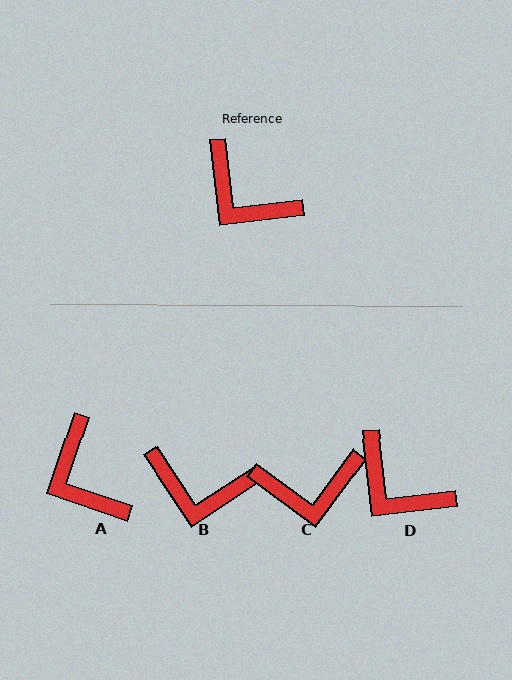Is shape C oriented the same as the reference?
No, it is off by about 47 degrees.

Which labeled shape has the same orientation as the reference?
D.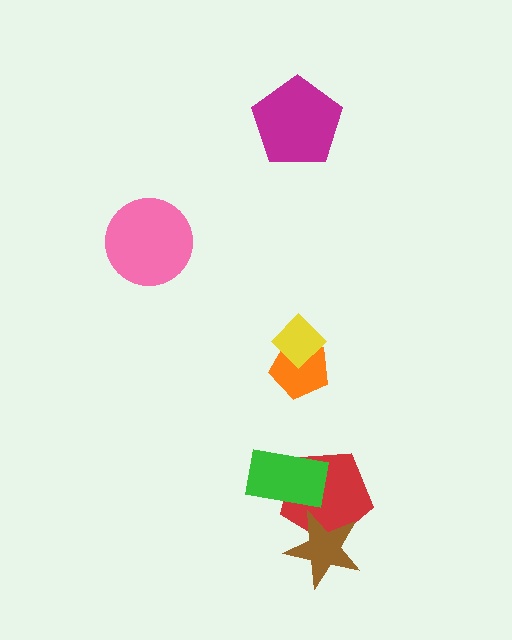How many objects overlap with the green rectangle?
1 object overlaps with the green rectangle.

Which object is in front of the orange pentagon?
The yellow diamond is in front of the orange pentagon.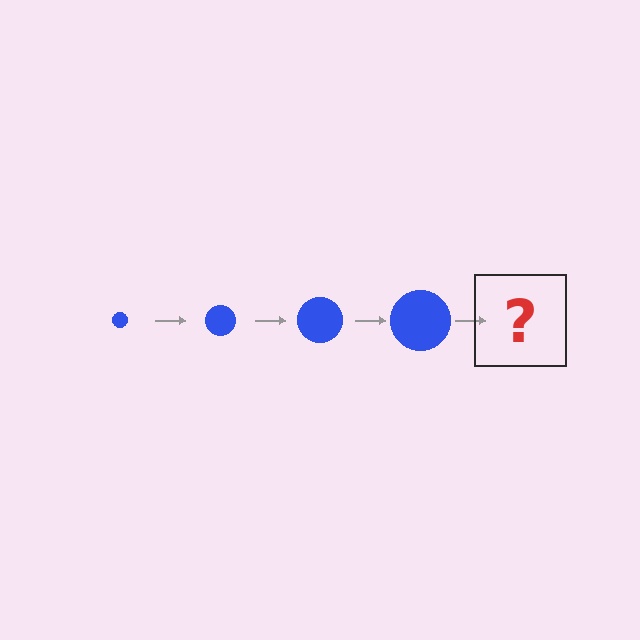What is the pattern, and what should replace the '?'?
The pattern is that the circle gets progressively larger each step. The '?' should be a blue circle, larger than the previous one.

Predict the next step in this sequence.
The next step is a blue circle, larger than the previous one.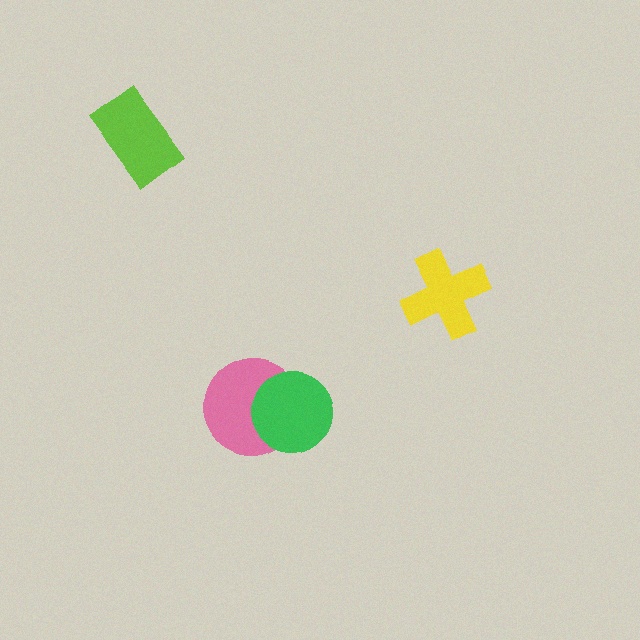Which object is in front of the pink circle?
The green circle is in front of the pink circle.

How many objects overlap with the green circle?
1 object overlaps with the green circle.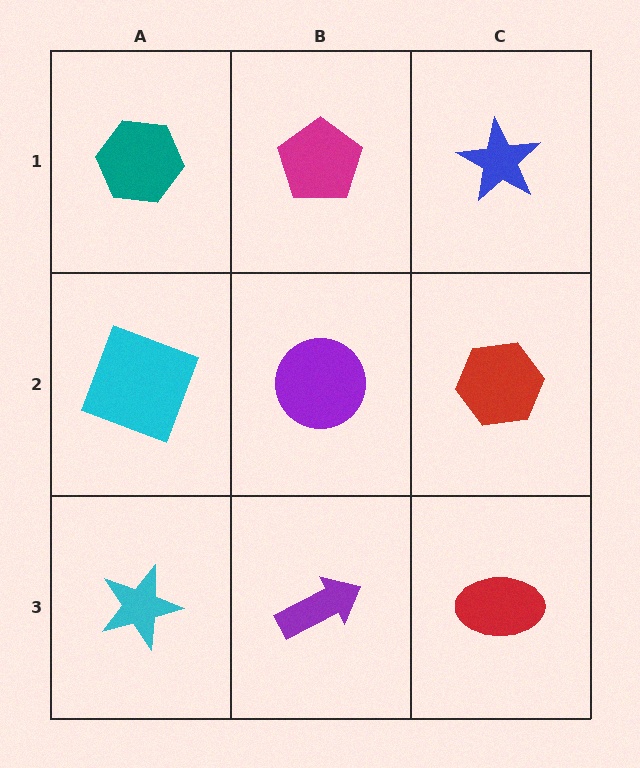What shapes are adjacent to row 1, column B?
A purple circle (row 2, column B), a teal hexagon (row 1, column A), a blue star (row 1, column C).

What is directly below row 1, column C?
A red hexagon.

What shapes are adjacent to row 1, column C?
A red hexagon (row 2, column C), a magenta pentagon (row 1, column B).